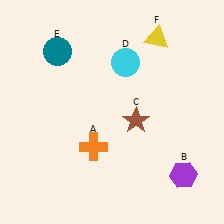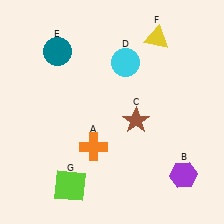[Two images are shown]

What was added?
A lime square (G) was added in Image 2.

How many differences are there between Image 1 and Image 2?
There is 1 difference between the two images.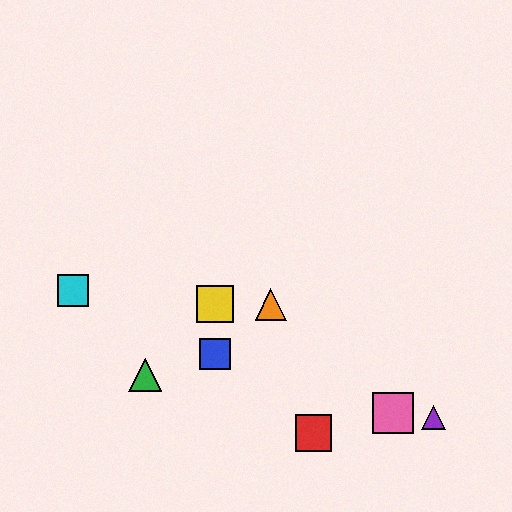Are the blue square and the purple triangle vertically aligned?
No, the blue square is at x≈215 and the purple triangle is at x≈434.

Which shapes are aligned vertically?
The blue square, the yellow square are aligned vertically.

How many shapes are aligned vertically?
2 shapes (the blue square, the yellow square) are aligned vertically.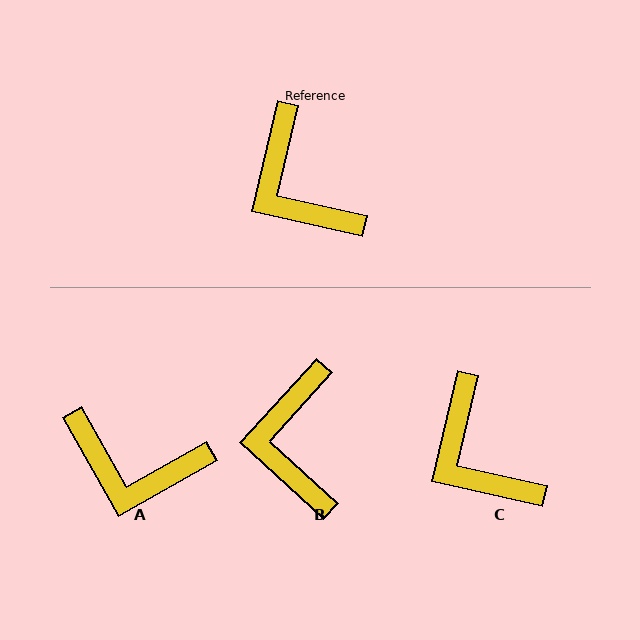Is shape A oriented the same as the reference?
No, it is off by about 42 degrees.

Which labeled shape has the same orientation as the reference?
C.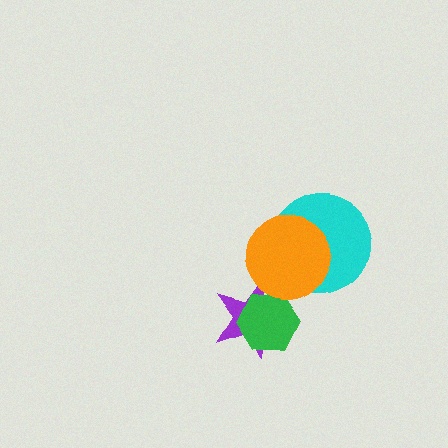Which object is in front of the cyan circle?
The orange circle is in front of the cyan circle.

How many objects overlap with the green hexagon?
1 object overlaps with the green hexagon.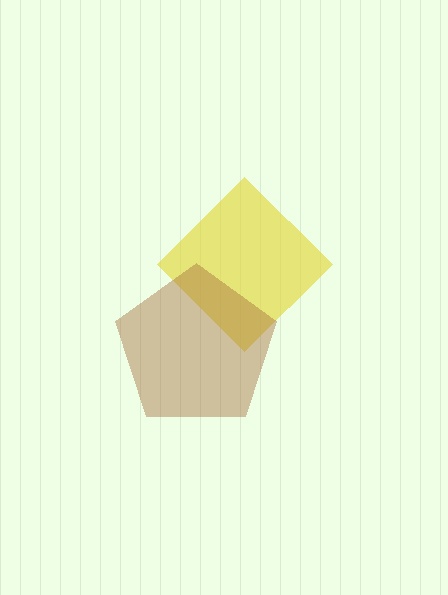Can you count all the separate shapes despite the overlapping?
Yes, there are 2 separate shapes.